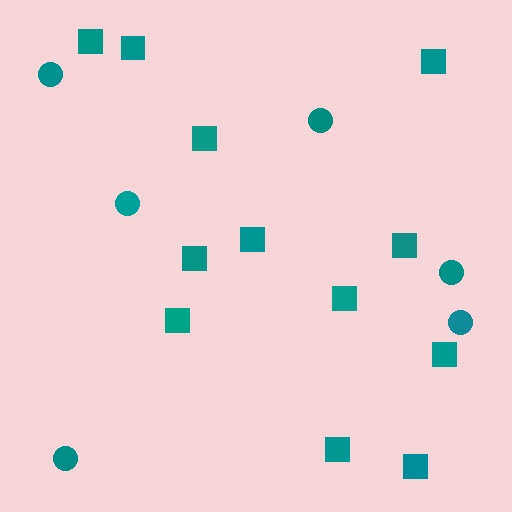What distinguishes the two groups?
There are 2 groups: one group of squares (12) and one group of circles (6).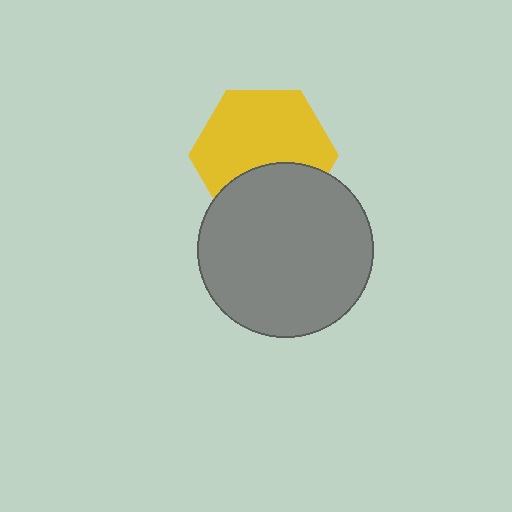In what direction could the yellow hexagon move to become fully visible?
The yellow hexagon could move up. That would shift it out from behind the gray circle entirely.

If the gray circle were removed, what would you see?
You would see the complete yellow hexagon.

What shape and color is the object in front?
The object in front is a gray circle.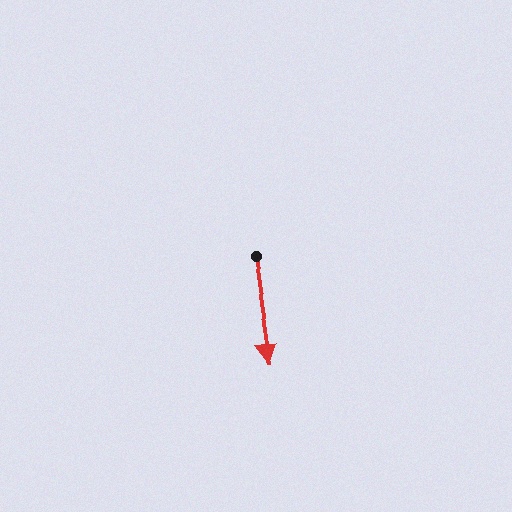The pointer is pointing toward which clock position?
Roughly 6 o'clock.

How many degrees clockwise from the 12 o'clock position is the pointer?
Approximately 171 degrees.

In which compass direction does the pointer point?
South.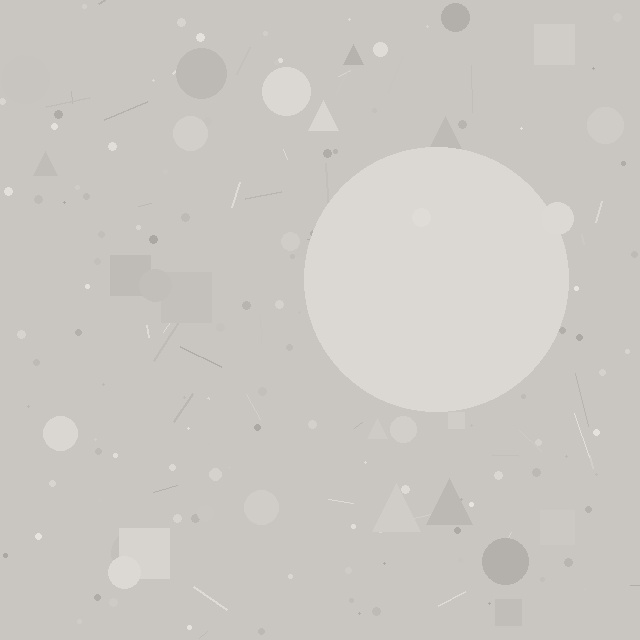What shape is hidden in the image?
A circle is hidden in the image.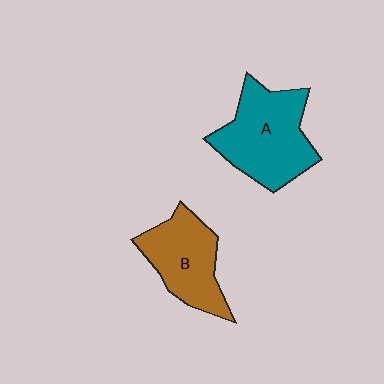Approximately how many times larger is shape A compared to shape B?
Approximately 1.3 times.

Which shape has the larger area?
Shape A (teal).